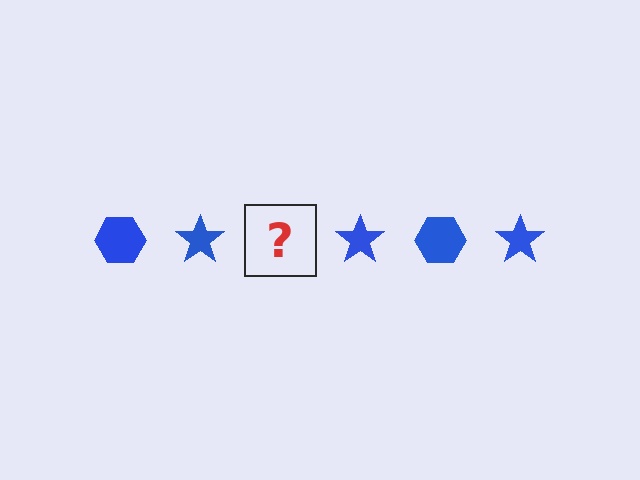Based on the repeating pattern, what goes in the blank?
The blank should be a blue hexagon.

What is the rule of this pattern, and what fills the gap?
The rule is that the pattern cycles through hexagon, star shapes in blue. The gap should be filled with a blue hexagon.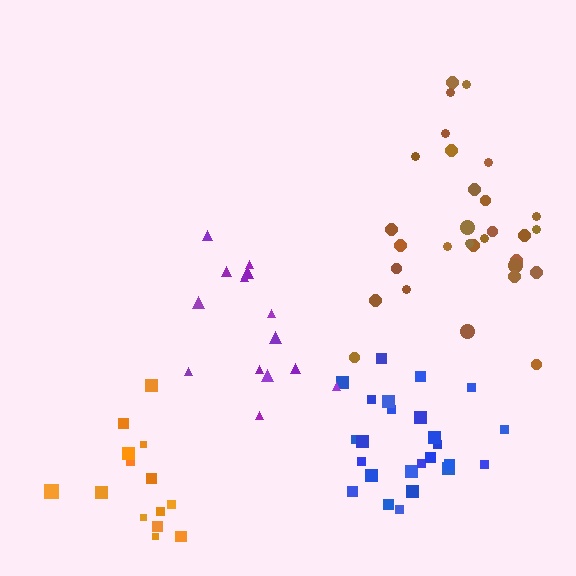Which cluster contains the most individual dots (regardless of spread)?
Brown (30).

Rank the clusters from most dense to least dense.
blue, orange, brown, purple.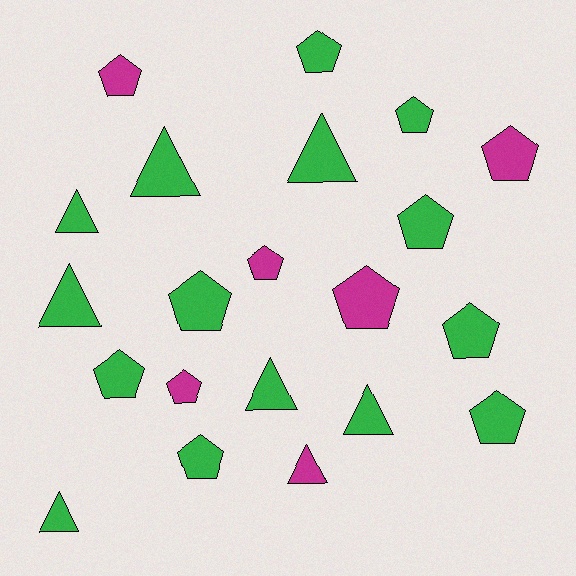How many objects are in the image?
There are 21 objects.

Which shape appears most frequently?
Pentagon, with 13 objects.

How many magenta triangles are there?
There is 1 magenta triangle.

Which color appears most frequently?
Green, with 15 objects.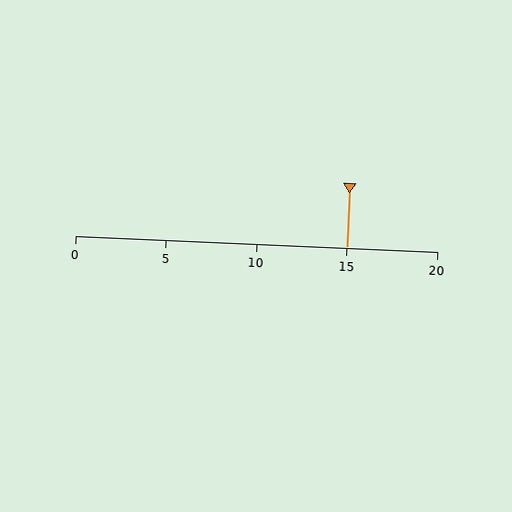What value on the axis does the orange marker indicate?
The marker indicates approximately 15.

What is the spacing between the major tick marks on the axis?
The major ticks are spaced 5 apart.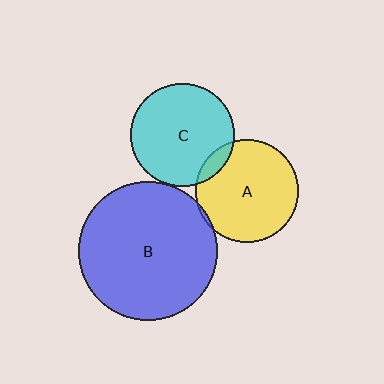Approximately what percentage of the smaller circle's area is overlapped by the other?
Approximately 5%.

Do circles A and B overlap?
Yes.